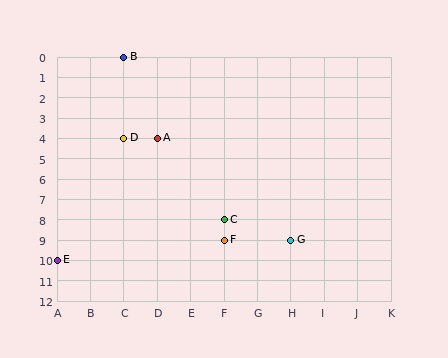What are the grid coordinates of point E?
Point E is at grid coordinates (A, 10).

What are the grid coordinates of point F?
Point F is at grid coordinates (F, 9).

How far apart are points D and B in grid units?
Points D and B are 4 rows apart.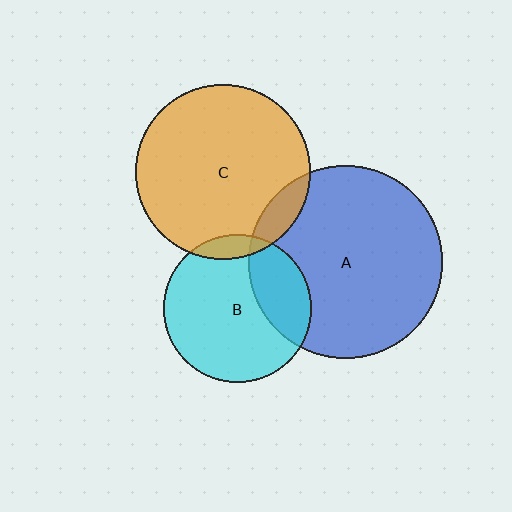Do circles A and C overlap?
Yes.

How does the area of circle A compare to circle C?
Approximately 1.2 times.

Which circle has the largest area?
Circle A (blue).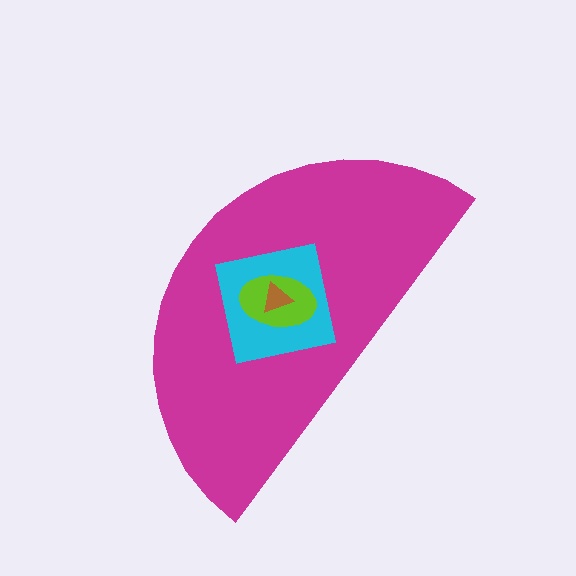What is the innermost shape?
The brown triangle.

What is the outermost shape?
The magenta semicircle.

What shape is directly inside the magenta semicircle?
The cyan square.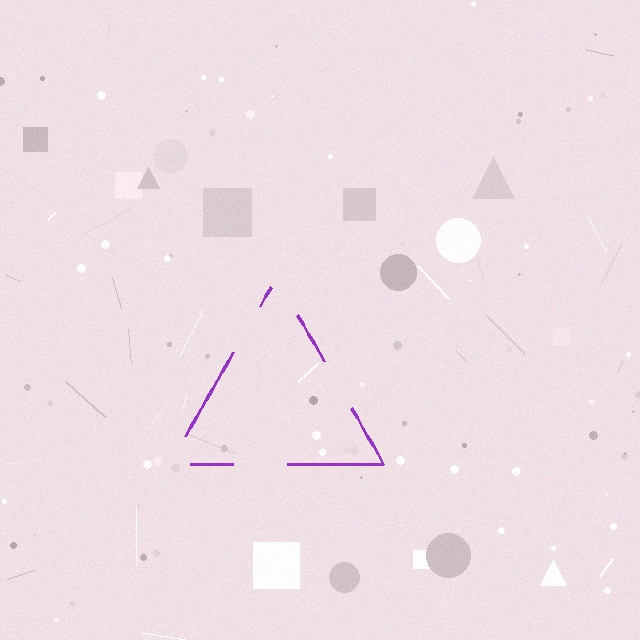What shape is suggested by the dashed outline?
The dashed outline suggests a triangle.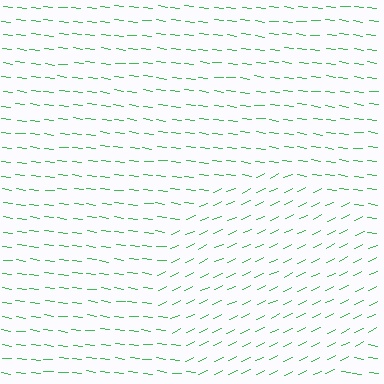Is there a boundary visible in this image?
Yes, there is a texture boundary formed by a change in line orientation.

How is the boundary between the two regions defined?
The boundary is defined purely by a change in line orientation (approximately 32 degrees difference). All lines are the same color and thickness.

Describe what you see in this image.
The image is filled with small green line segments. A circle region in the image has lines oriented differently from the surrounding lines, creating a visible texture boundary.